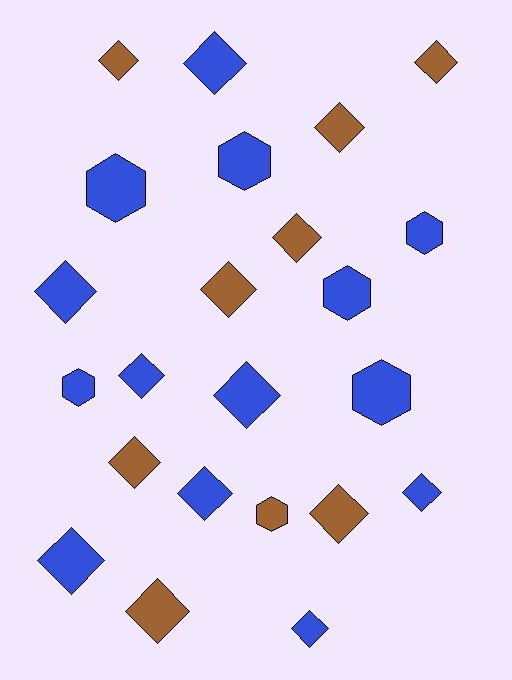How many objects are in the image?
There are 23 objects.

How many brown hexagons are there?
There is 1 brown hexagon.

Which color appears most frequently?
Blue, with 14 objects.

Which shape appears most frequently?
Diamond, with 16 objects.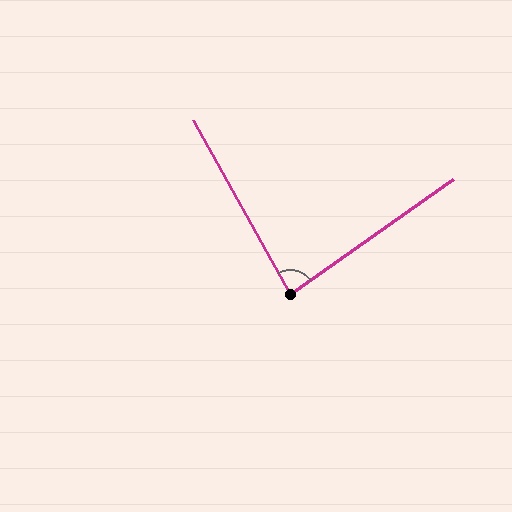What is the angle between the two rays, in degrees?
Approximately 84 degrees.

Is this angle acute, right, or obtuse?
It is acute.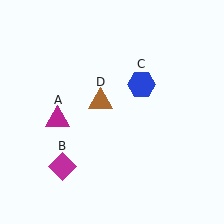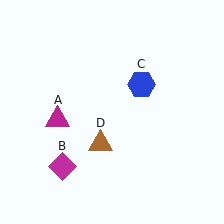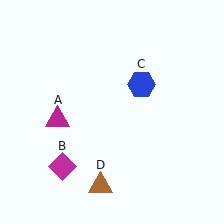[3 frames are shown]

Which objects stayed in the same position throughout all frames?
Magenta triangle (object A) and magenta diamond (object B) and blue hexagon (object C) remained stationary.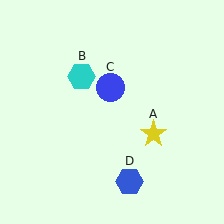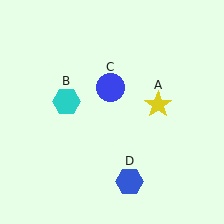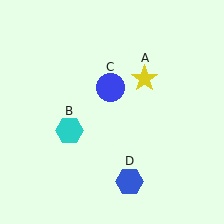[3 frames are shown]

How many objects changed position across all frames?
2 objects changed position: yellow star (object A), cyan hexagon (object B).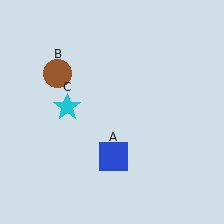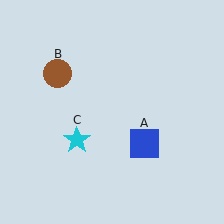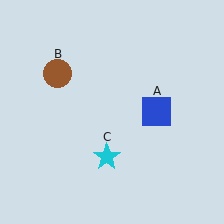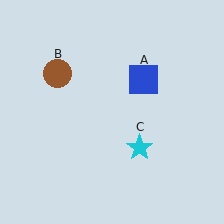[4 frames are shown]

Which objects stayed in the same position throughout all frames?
Brown circle (object B) remained stationary.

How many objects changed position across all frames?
2 objects changed position: blue square (object A), cyan star (object C).